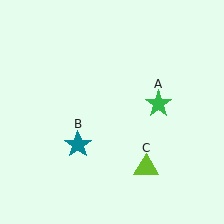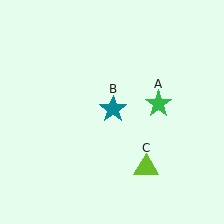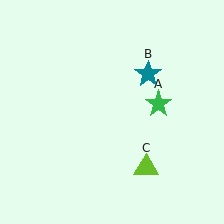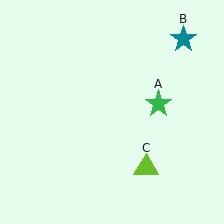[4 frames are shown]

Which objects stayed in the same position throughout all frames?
Green star (object A) and lime triangle (object C) remained stationary.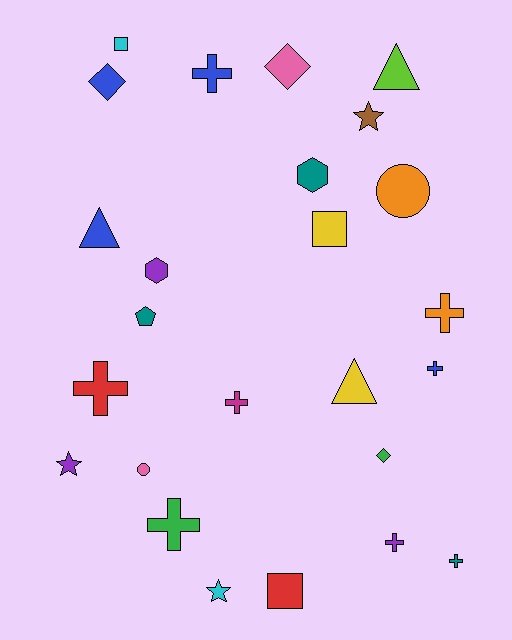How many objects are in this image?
There are 25 objects.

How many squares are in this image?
There are 3 squares.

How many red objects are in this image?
There are 2 red objects.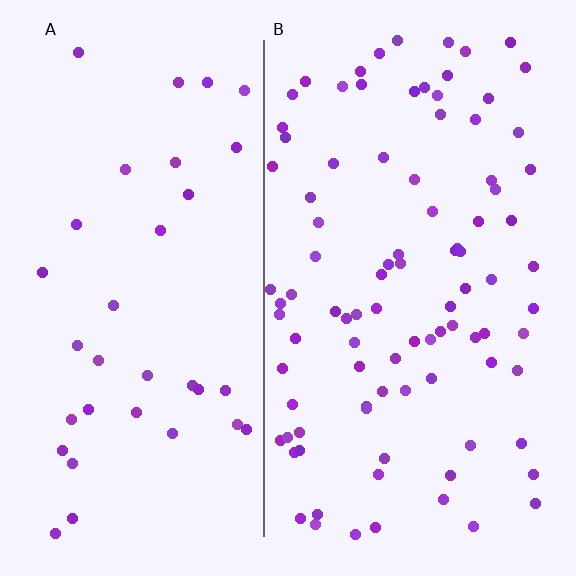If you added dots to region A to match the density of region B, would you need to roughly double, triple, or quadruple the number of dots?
Approximately triple.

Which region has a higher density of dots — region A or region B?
B (the right).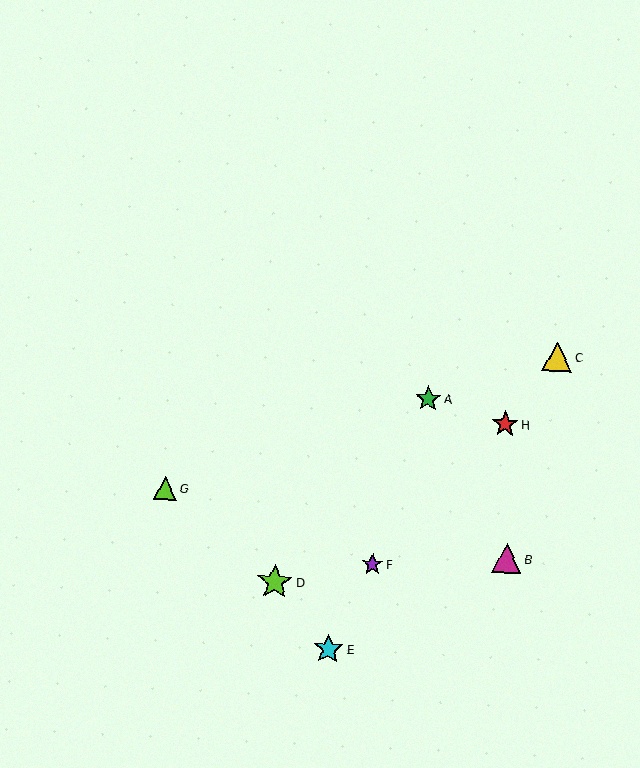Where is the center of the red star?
The center of the red star is at (505, 424).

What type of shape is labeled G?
Shape G is a lime triangle.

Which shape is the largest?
The lime star (labeled D) is the largest.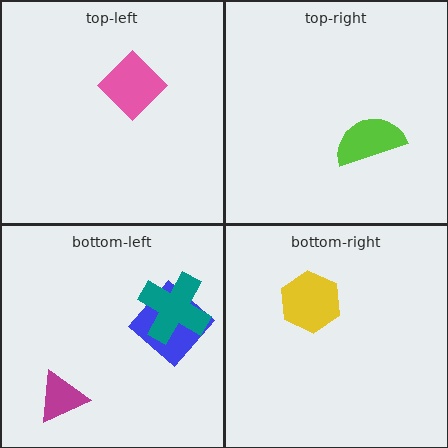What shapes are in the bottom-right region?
The yellow hexagon.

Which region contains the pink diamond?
The top-left region.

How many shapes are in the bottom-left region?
3.